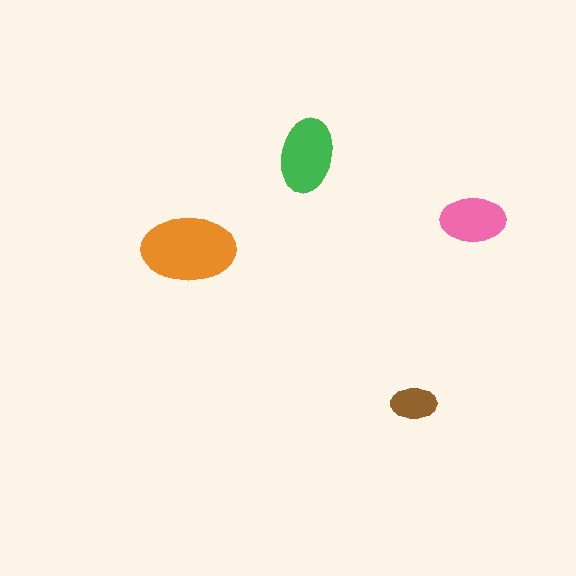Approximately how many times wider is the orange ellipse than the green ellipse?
About 1.5 times wider.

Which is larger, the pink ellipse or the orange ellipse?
The orange one.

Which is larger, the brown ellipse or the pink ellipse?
The pink one.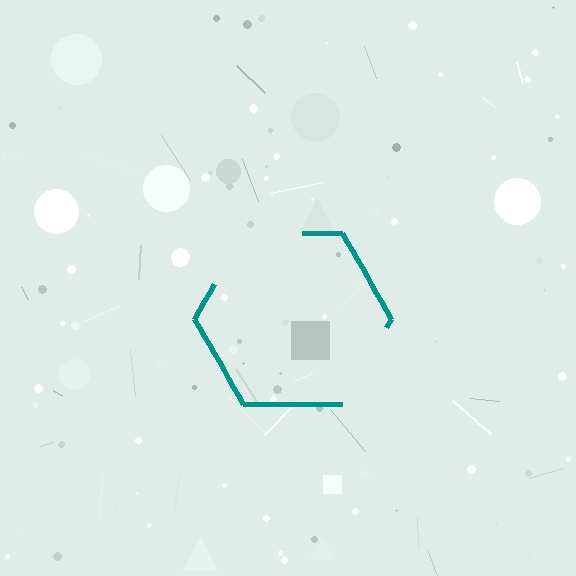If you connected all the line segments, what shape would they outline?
They would outline a hexagon.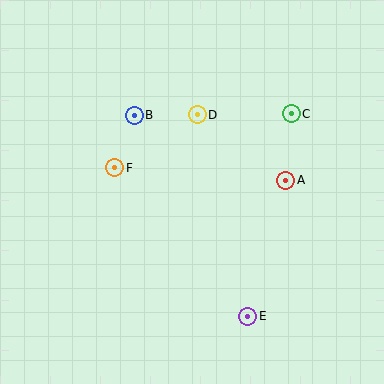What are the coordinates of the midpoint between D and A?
The midpoint between D and A is at (241, 148).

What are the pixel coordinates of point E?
Point E is at (248, 316).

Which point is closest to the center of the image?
Point D at (197, 115) is closest to the center.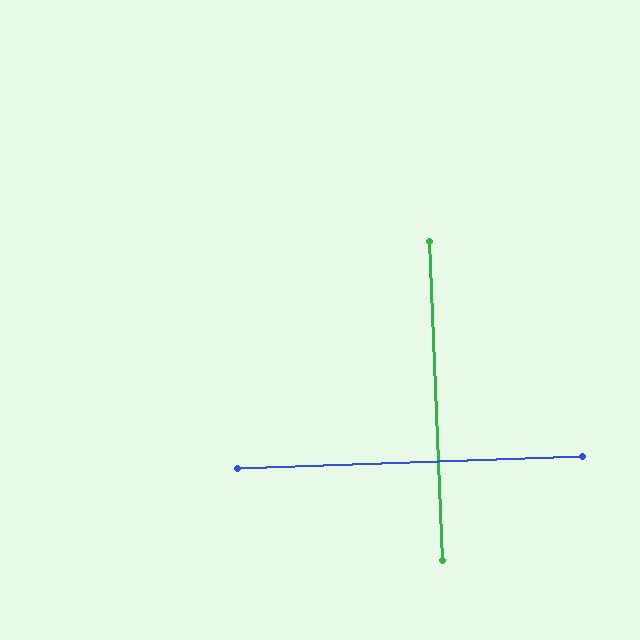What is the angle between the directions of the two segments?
Approximately 90 degrees.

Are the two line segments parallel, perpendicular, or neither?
Perpendicular — they meet at approximately 90°.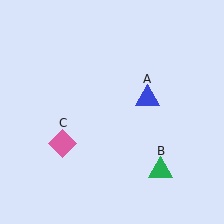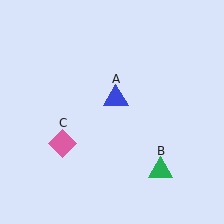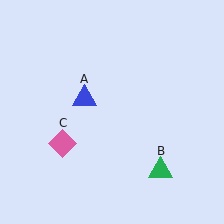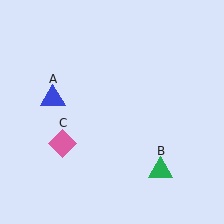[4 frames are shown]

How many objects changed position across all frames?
1 object changed position: blue triangle (object A).